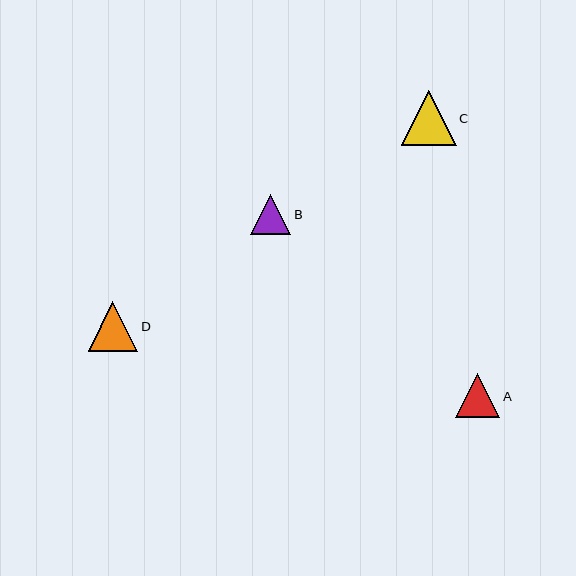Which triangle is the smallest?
Triangle B is the smallest with a size of approximately 40 pixels.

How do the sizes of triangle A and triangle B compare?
Triangle A and triangle B are approximately the same size.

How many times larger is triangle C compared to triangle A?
Triangle C is approximately 1.3 times the size of triangle A.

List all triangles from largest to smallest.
From largest to smallest: C, D, A, B.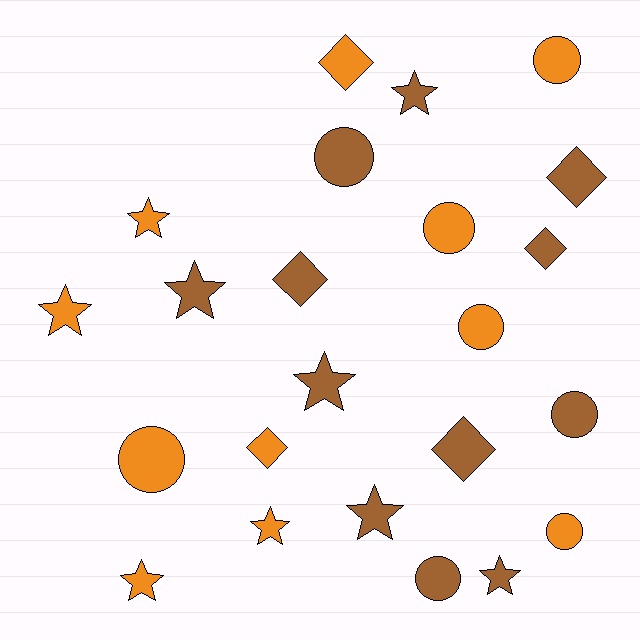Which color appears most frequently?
Brown, with 12 objects.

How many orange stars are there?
There are 4 orange stars.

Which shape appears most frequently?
Star, with 9 objects.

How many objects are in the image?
There are 23 objects.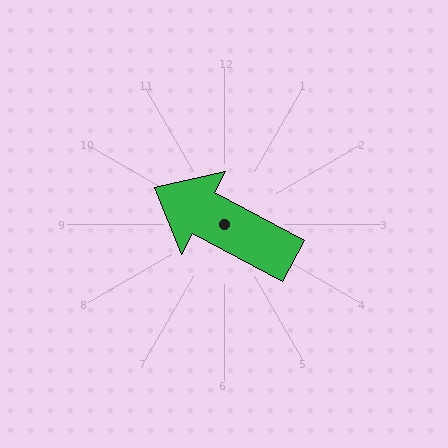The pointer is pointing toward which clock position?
Roughly 10 o'clock.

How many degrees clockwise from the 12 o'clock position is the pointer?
Approximately 298 degrees.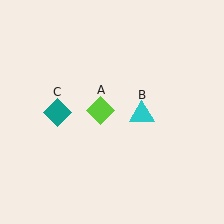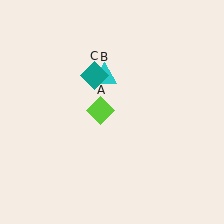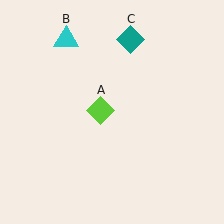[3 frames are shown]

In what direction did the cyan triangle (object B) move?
The cyan triangle (object B) moved up and to the left.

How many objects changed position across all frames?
2 objects changed position: cyan triangle (object B), teal diamond (object C).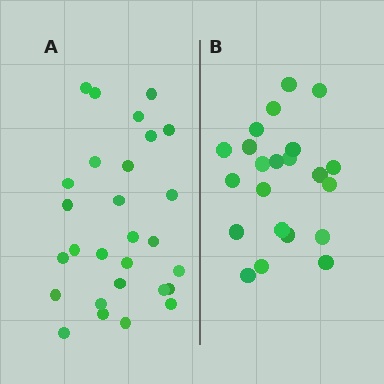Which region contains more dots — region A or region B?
Region A (the left region) has more dots.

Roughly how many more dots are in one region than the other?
Region A has about 6 more dots than region B.